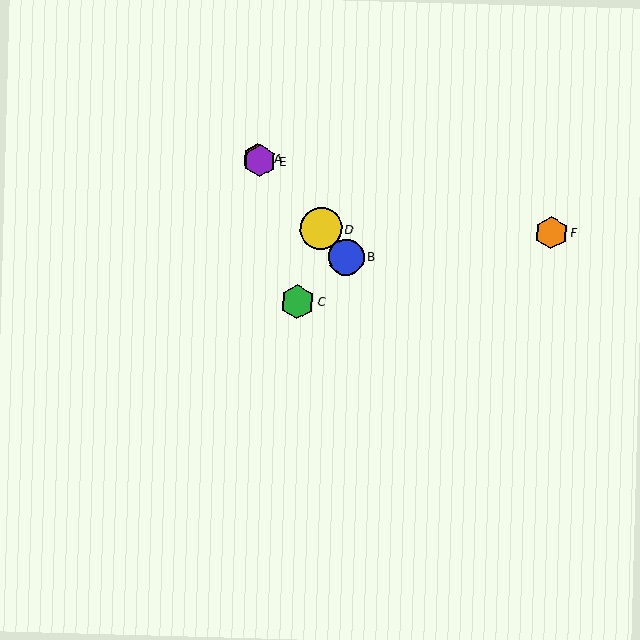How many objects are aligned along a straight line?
4 objects (A, B, D, E) are aligned along a straight line.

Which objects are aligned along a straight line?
Objects A, B, D, E are aligned along a straight line.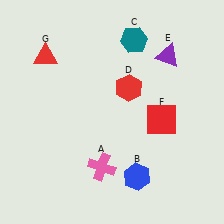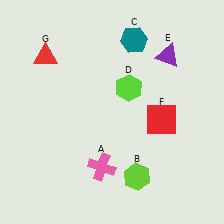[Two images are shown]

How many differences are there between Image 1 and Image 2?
There are 2 differences between the two images.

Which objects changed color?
B changed from blue to lime. D changed from red to lime.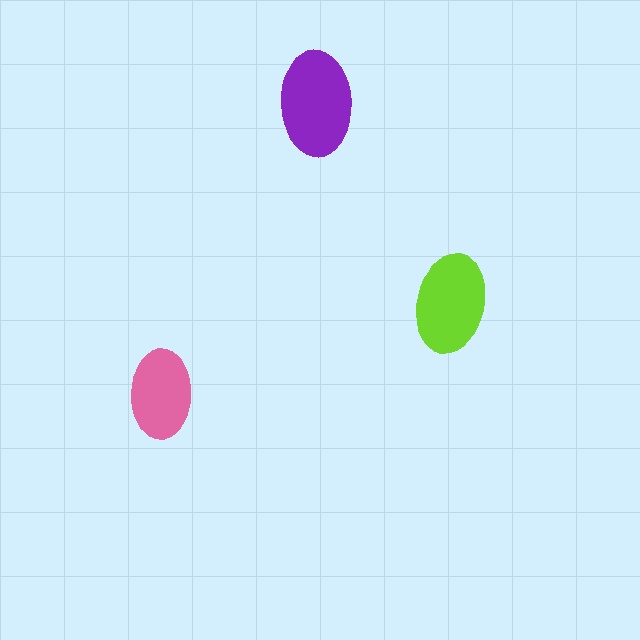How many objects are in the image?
There are 3 objects in the image.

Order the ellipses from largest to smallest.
the purple one, the lime one, the pink one.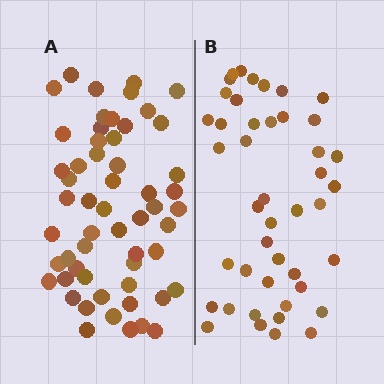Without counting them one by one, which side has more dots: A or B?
Region A (the left region) has more dots.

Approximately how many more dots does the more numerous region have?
Region A has roughly 12 or so more dots than region B.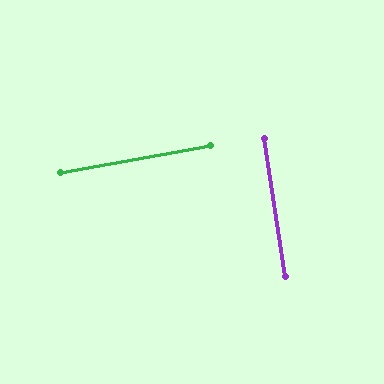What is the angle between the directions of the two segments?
Approximately 89 degrees.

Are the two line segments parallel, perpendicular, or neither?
Perpendicular — they meet at approximately 89°.